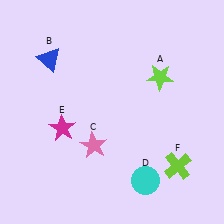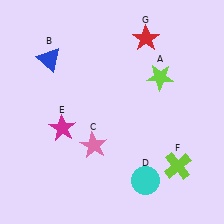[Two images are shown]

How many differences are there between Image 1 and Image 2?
There is 1 difference between the two images.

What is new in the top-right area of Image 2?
A red star (G) was added in the top-right area of Image 2.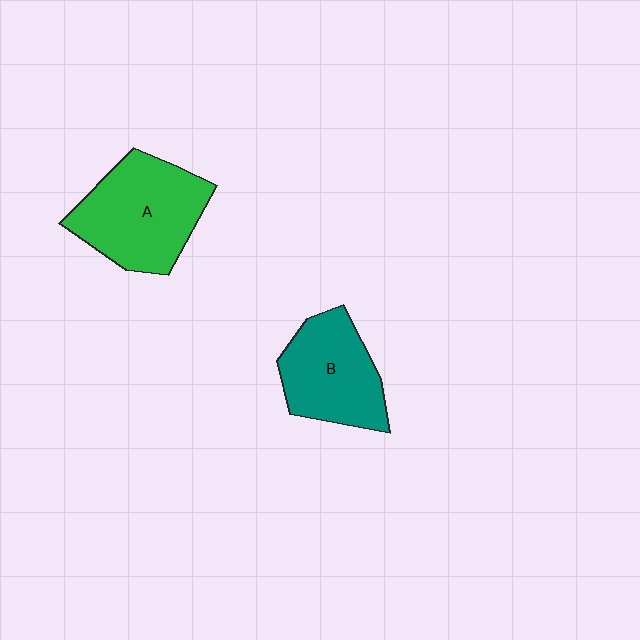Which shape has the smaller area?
Shape B (teal).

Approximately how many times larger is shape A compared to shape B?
Approximately 1.2 times.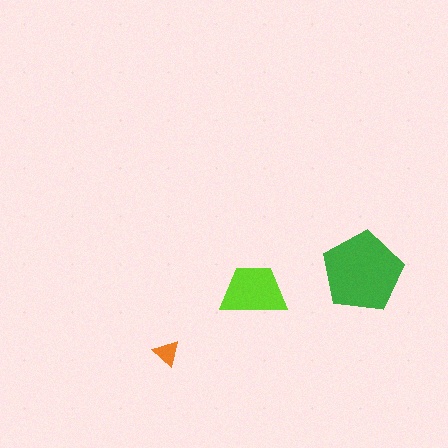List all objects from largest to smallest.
The green pentagon, the lime trapezoid, the orange triangle.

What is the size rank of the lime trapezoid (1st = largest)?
2nd.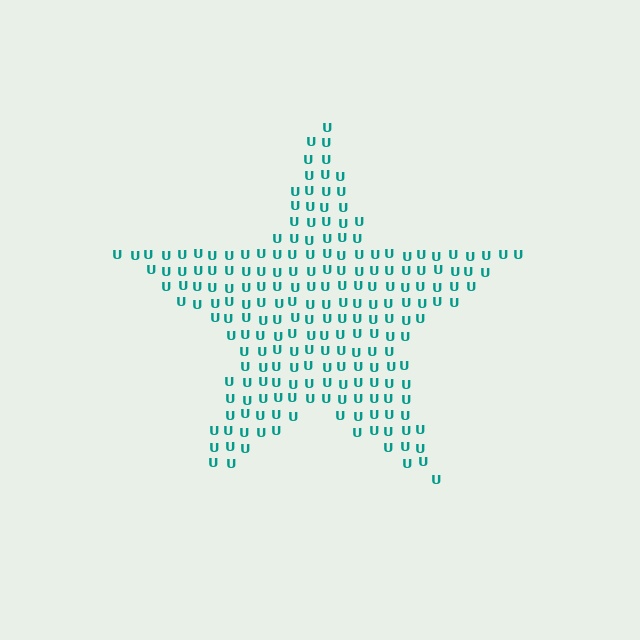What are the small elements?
The small elements are letter U's.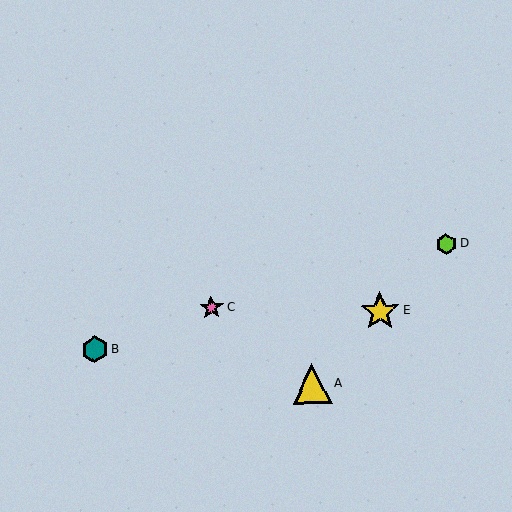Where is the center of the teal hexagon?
The center of the teal hexagon is at (95, 350).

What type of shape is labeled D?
Shape D is a lime hexagon.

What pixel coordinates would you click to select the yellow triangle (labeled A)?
Click at (312, 384) to select the yellow triangle A.